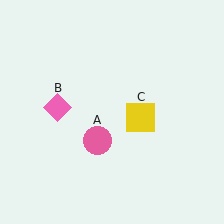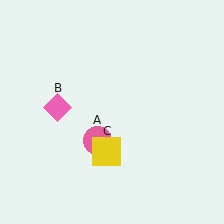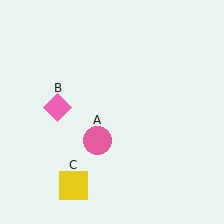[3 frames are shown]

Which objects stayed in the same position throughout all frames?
Pink circle (object A) and pink diamond (object B) remained stationary.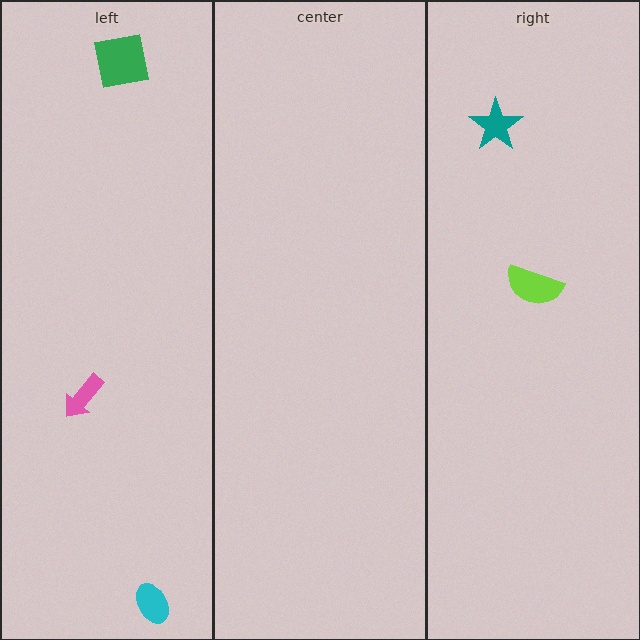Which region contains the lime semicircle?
The right region.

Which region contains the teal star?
The right region.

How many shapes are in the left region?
3.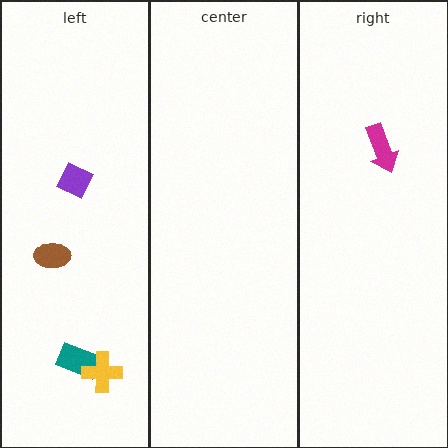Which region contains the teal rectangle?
The left region.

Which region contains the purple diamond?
The left region.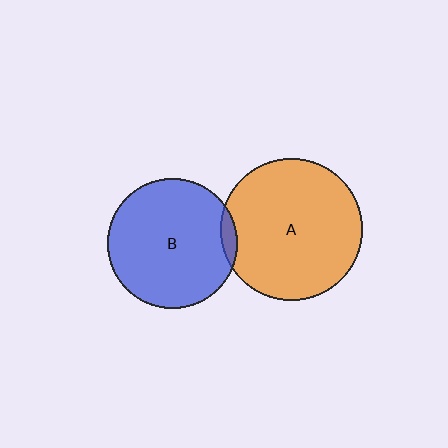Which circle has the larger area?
Circle A (orange).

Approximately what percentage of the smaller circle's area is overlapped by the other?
Approximately 5%.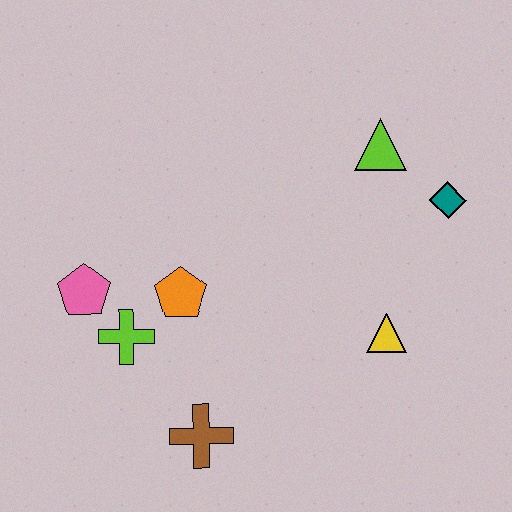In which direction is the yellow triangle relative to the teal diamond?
The yellow triangle is below the teal diamond.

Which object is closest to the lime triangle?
The teal diamond is closest to the lime triangle.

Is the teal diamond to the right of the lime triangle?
Yes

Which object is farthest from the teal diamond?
The pink pentagon is farthest from the teal diamond.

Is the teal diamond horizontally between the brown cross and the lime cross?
No